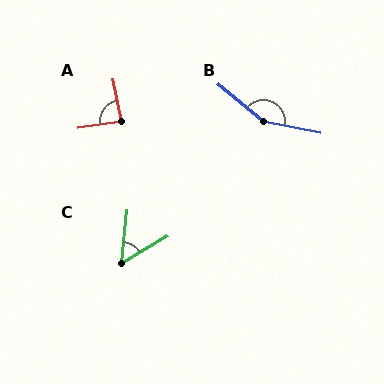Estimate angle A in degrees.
Approximately 87 degrees.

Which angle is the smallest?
C, at approximately 54 degrees.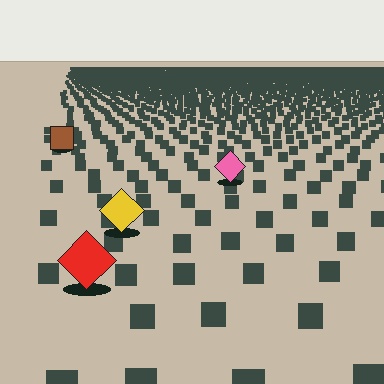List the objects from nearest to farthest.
From nearest to farthest: the red diamond, the yellow diamond, the pink diamond, the brown square.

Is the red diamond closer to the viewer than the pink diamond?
Yes. The red diamond is closer — you can tell from the texture gradient: the ground texture is coarser near it.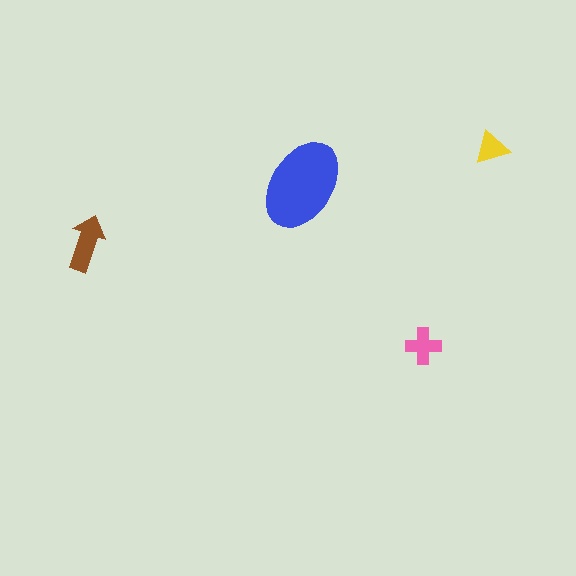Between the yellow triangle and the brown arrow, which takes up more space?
The brown arrow.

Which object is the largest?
The blue ellipse.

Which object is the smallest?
The yellow triangle.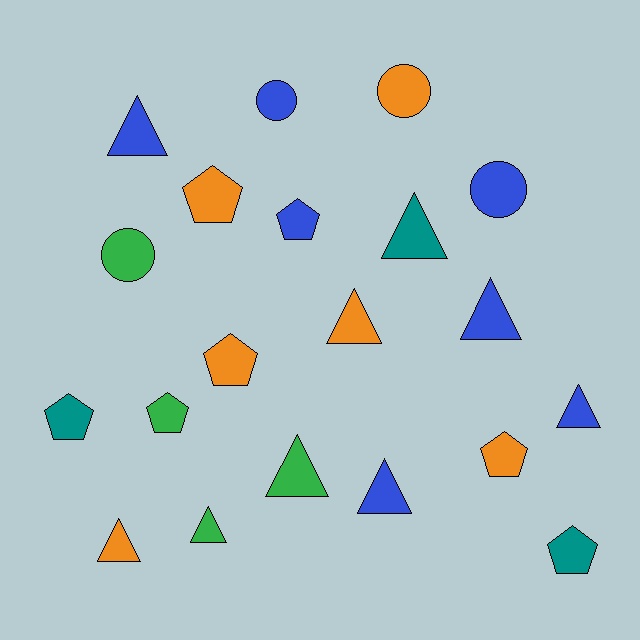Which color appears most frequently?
Blue, with 7 objects.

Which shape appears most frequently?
Triangle, with 9 objects.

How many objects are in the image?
There are 20 objects.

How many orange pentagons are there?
There are 3 orange pentagons.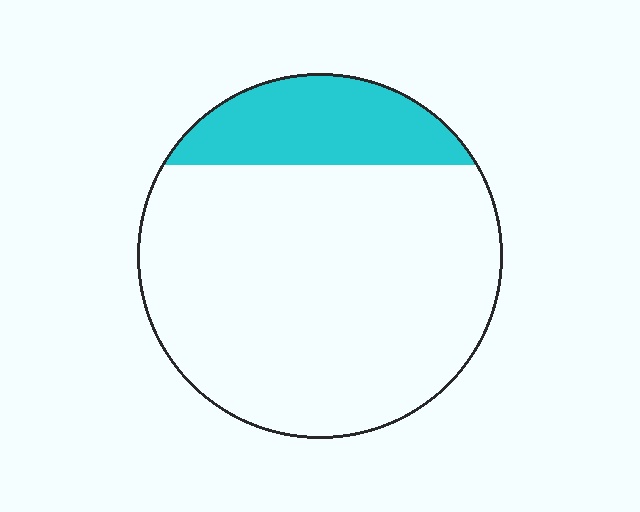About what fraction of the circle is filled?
About one fifth (1/5).